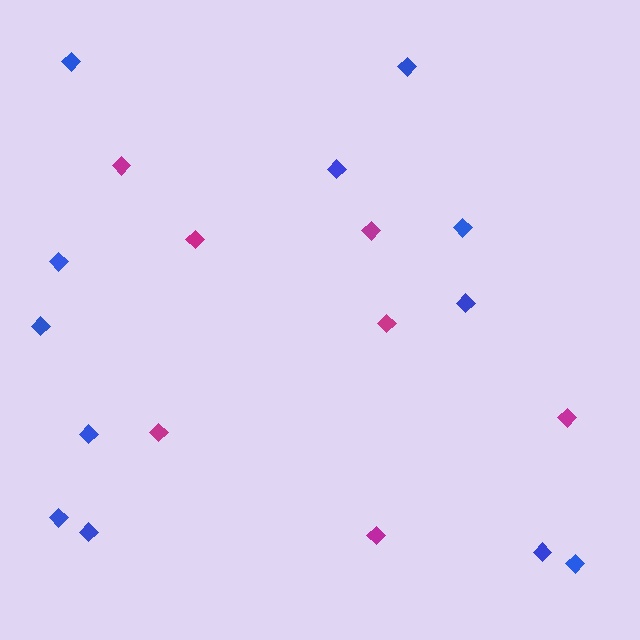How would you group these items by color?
There are 2 groups: one group of magenta diamonds (7) and one group of blue diamonds (12).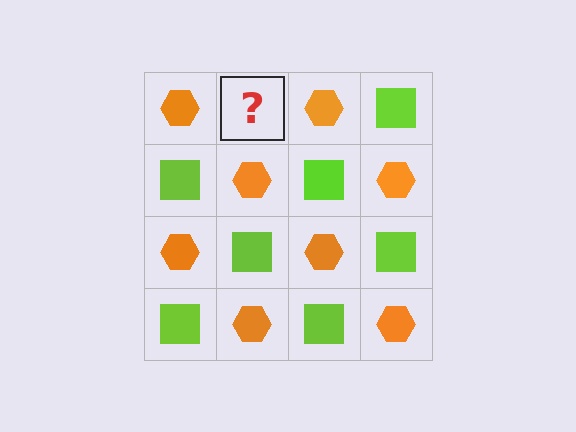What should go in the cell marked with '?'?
The missing cell should contain a lime square.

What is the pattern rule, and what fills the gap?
The rule is that it alternates orange hexagon and lime square in a checkerboard pattern. The gap should be filled with a lime square.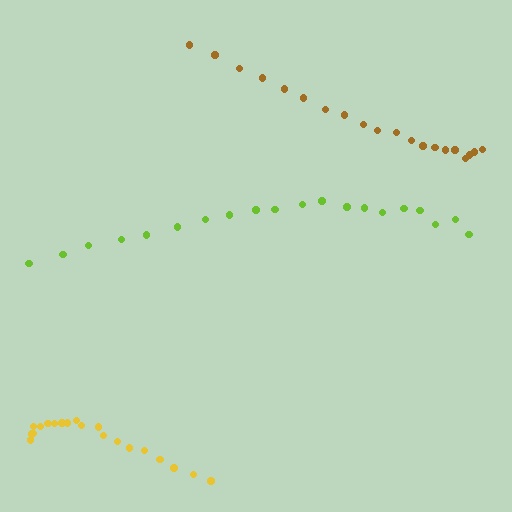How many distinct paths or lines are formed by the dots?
There are 3 distinct paths.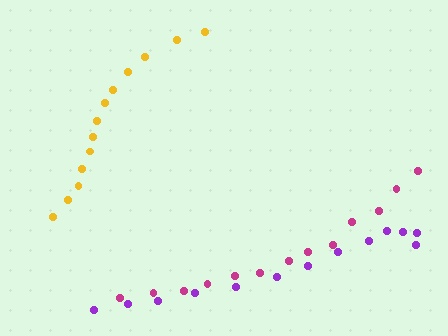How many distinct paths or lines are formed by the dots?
There are 3 distinct paths.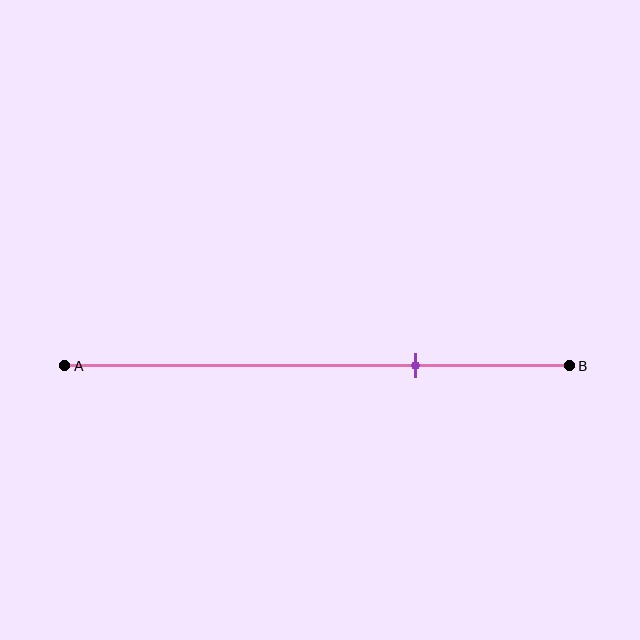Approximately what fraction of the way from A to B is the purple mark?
The purple mark is approximately 70% of the way from A to B.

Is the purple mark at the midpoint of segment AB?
No, the mark is at about 70% from A, not at the 50% midpoint.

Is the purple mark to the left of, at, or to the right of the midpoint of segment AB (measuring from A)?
The purple mark is to the right of the midpoint of segment AB.